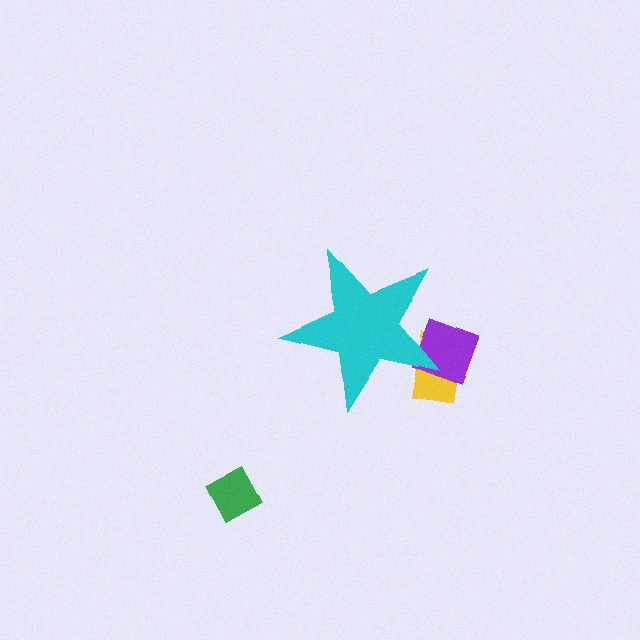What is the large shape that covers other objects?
A cyan star.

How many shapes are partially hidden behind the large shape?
2 shapes are partially hidden.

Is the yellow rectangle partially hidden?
Yes, the yellow rectangle is partially hidden behind the cyan star.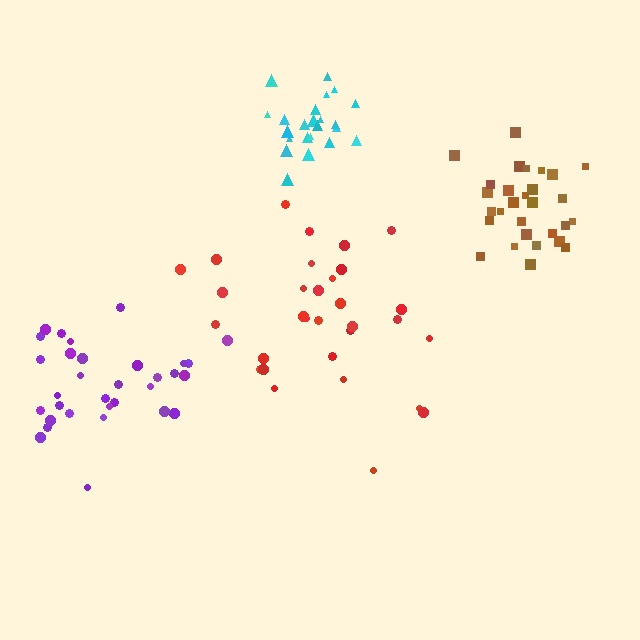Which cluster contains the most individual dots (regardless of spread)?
Purple (32).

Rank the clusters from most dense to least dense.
cyan, brown, purple, red.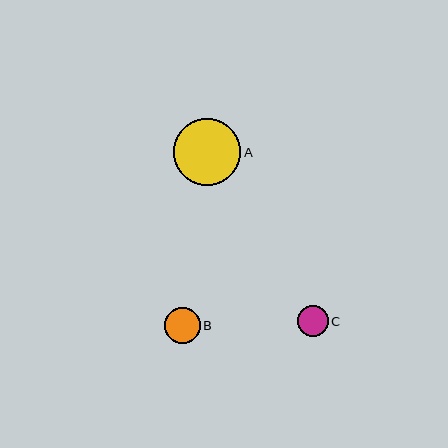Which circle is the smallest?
Circle C is the smallest with a size of approximately 31 pixels.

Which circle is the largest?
Circle A is the largest with a size of approximately 67 pixels.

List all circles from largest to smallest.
From largest to smallest: A, B, C.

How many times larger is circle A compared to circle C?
Circle A is approximately 2.2 times the size of circle C.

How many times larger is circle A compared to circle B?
Circle A is approximately 1.9 times the size of circle B.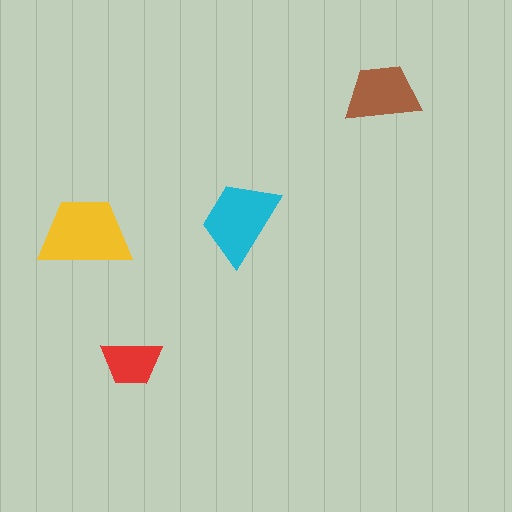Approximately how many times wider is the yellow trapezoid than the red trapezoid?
About 1.5 times wider.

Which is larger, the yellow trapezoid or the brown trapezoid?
The yellow one.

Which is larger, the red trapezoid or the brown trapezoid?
The brown one.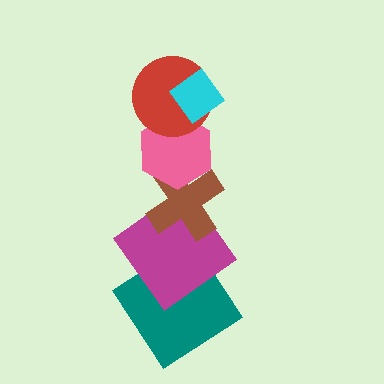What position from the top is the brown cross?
The brown cross is 4th from the top.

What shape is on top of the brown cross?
The pink hexagon is on top of the brown cross.